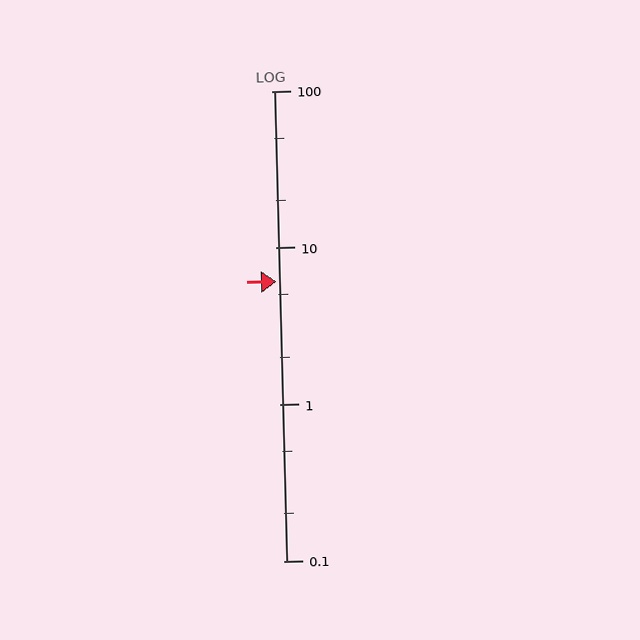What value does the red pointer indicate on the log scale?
The pointer indicates approximately 6.1.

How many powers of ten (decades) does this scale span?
The scale spans 3 decades, from 0.1 to 100.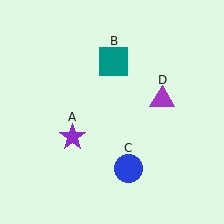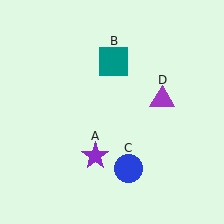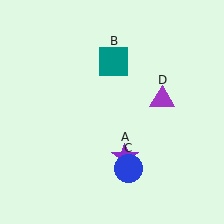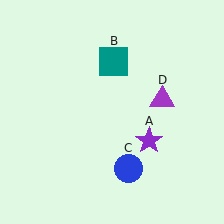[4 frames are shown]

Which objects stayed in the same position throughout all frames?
Teal square (object B) and blue circle (object C) and purple triangle (object D) remained stationary.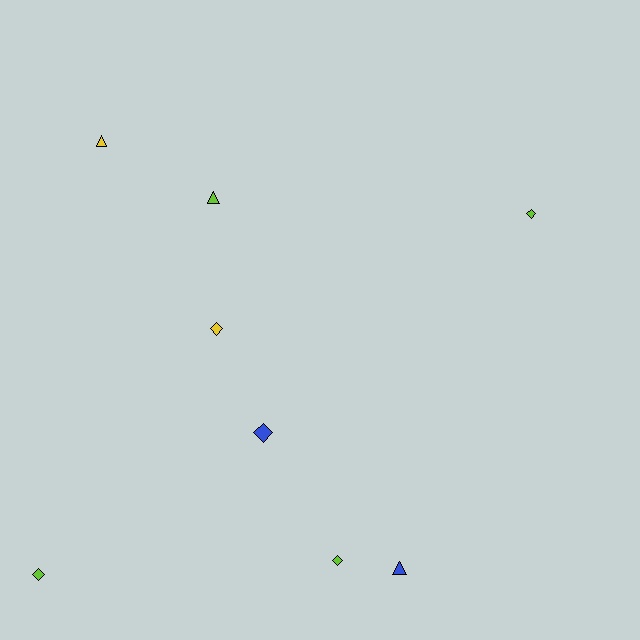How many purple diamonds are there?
There are no purple diamonds.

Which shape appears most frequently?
Diamond, with 5 objects.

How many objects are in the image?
There are 8 objects.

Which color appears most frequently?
Lime, with 4 objects.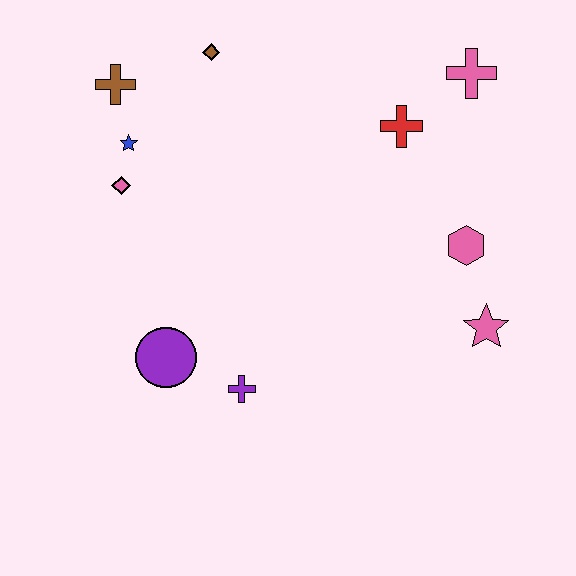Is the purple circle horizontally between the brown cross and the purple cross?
Yes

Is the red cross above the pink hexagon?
Yes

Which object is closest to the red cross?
The pink cross is closest to the red cross.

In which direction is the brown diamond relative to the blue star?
The brown diamond is above the blue star.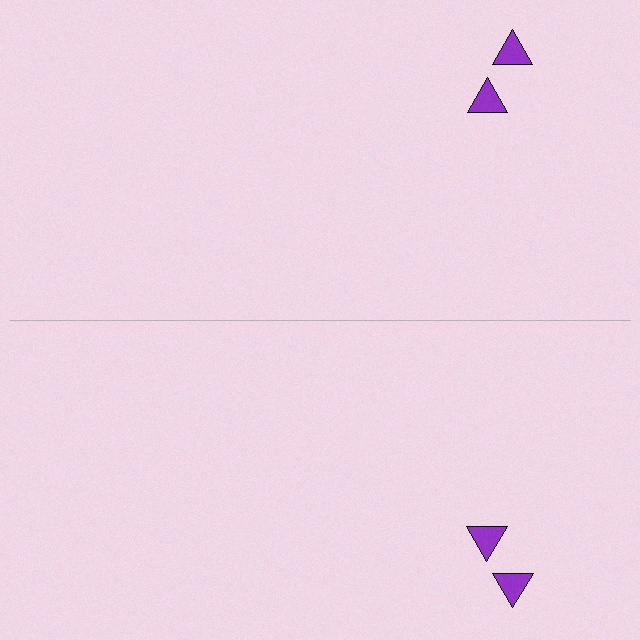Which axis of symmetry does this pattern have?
The pattern has a horizontal axis of symmetry running through the center of the image.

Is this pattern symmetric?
Yes, this pattern has bilateral (reflection) symmetry.